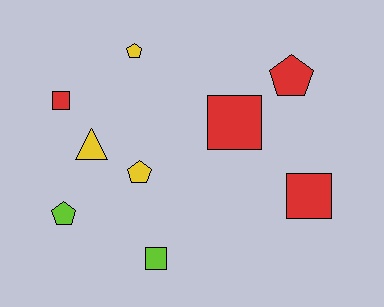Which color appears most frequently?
Red, with 4 objects.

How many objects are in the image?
There are 9 objects.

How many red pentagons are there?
There is 1 red pentagon.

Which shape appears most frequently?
Pentagon, with 4 objects.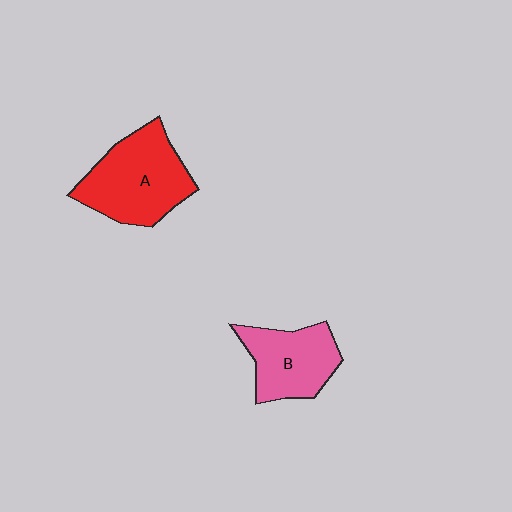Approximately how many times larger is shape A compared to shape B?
Approximately 1.3 times.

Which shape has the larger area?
Shape A (red).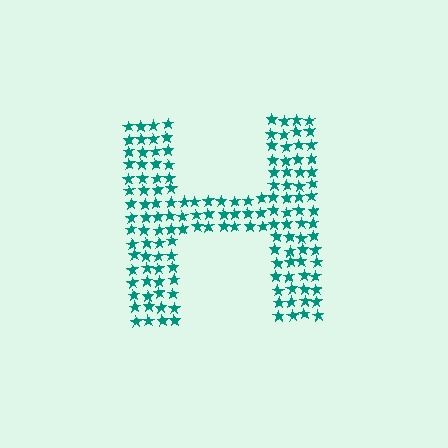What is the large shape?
The large shape is the letter H.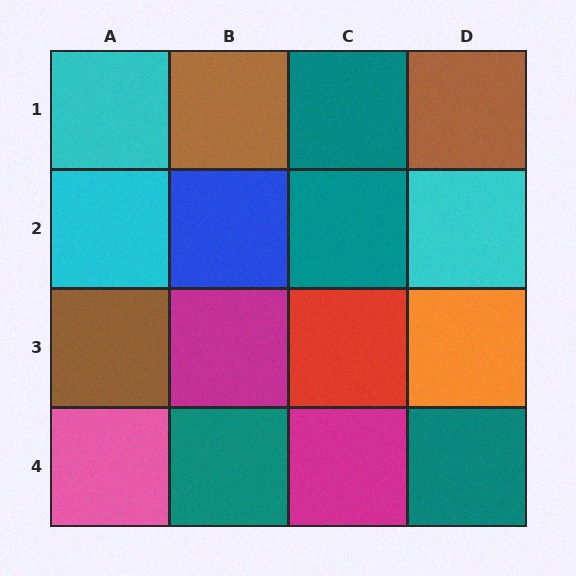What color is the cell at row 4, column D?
Teal.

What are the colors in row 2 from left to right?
Cyan, blue, teal, cyan.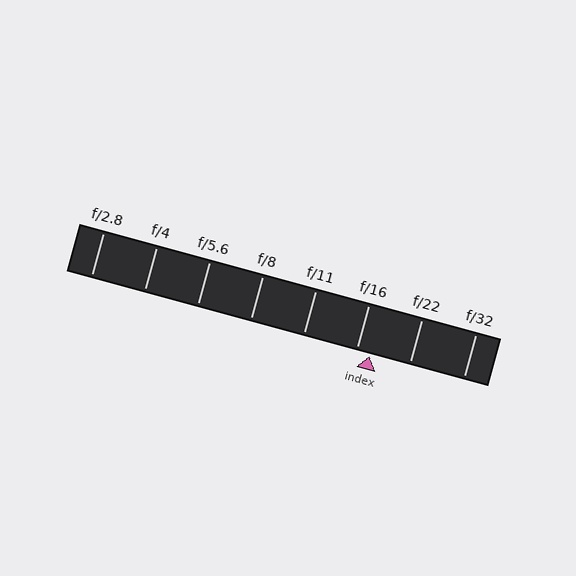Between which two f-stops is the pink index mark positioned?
The index mark is between f/16 and f/22.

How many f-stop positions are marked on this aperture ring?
There are 8 f-stop positions marked.